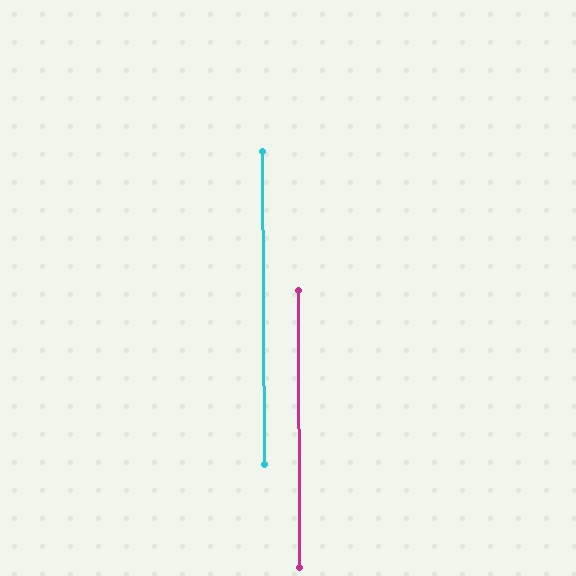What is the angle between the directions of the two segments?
Approximately 0 degrees.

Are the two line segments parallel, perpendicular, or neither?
Parallel — their directions differ by only 0.1°.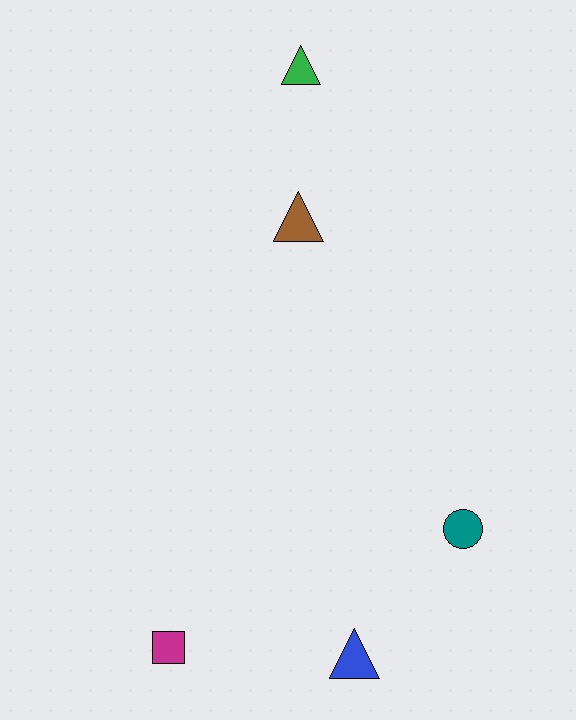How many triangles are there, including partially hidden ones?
There are 3 triangles.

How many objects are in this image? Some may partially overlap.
There are 5 objects.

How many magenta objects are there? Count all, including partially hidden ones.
There is 1 magenta object.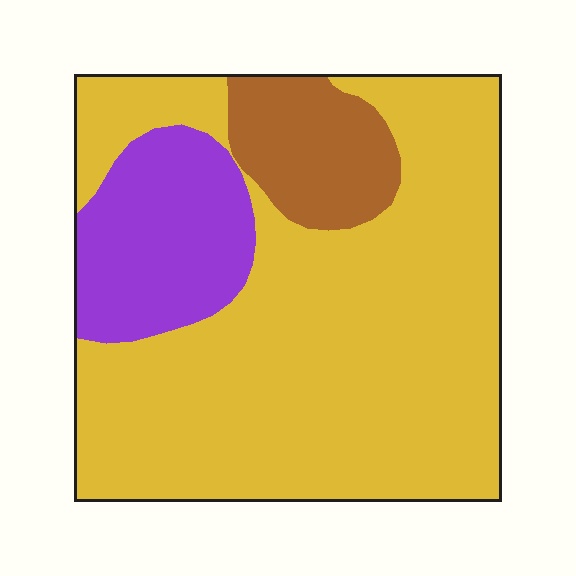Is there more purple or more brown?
Purple.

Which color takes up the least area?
Brown, at roughly 10%.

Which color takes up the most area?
Yellow, at roughly 70%.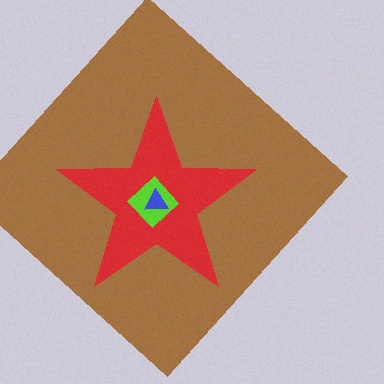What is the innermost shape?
The blue triangle.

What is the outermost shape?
The brown diamond.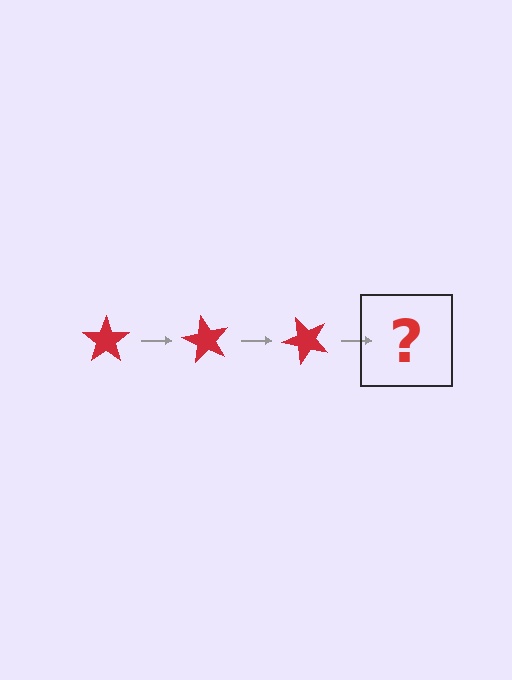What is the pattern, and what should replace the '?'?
The pattern is that the star rotates 60 degrees each step. The '?' should be a red star rotated 180 degrees.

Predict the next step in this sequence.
The next step is a red star rotated 180 degrees.